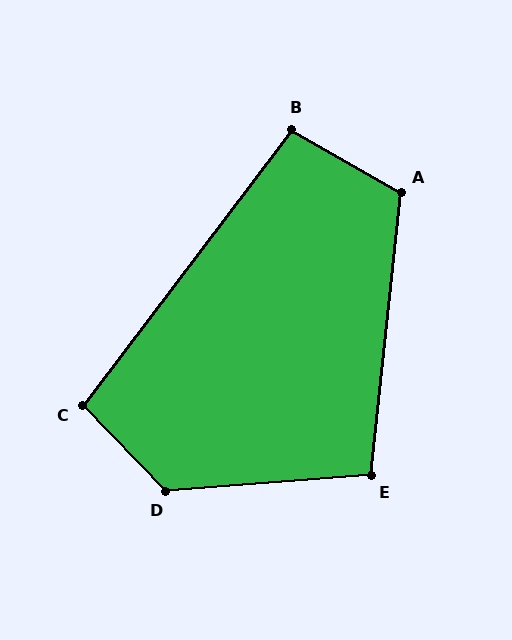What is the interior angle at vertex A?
Approximately 114 degrees (obtuse).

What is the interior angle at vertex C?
Approximately 99 degrees (obtuse).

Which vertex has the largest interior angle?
D, at approximately 130 degrees.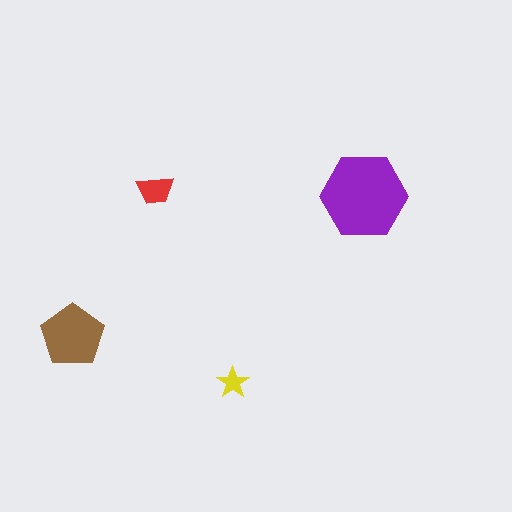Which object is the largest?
The purple hexagon.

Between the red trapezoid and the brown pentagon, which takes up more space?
The brown pentagon.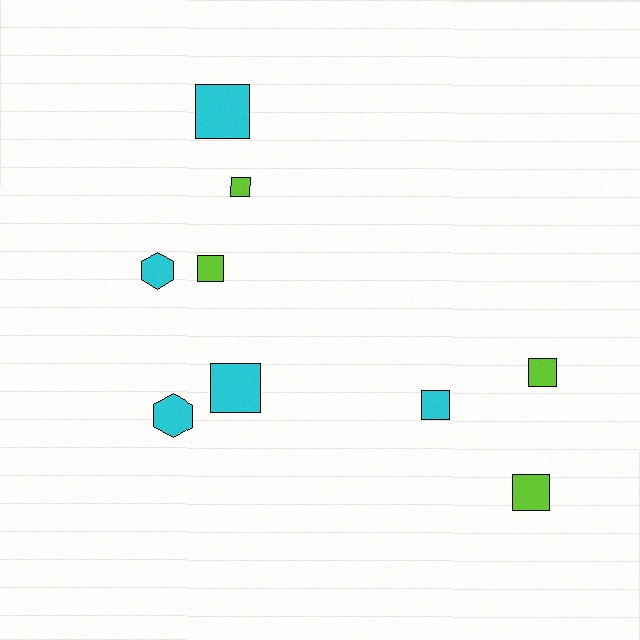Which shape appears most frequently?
Square, with 7 objects.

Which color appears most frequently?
Cyan, with 5 objects.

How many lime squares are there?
There are 4 lime squares.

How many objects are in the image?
There are 9 objects.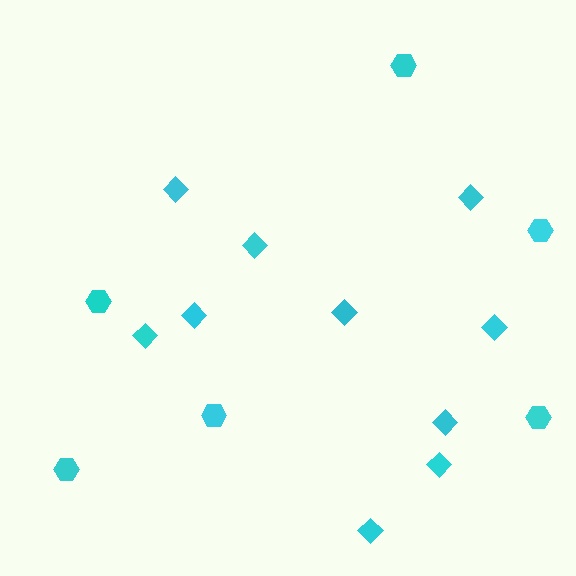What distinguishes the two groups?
There are 2 groups: one group of hexagons (6) and one group of diamonds (10).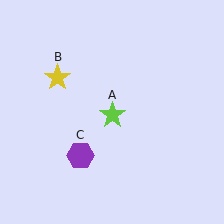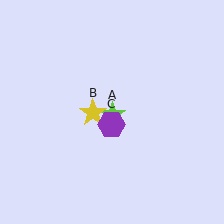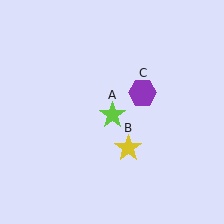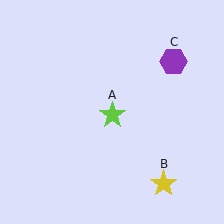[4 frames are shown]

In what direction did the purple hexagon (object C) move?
The purple hexagon (object C) moved up and to the right.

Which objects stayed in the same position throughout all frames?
Lime star (object A) remained stationary.